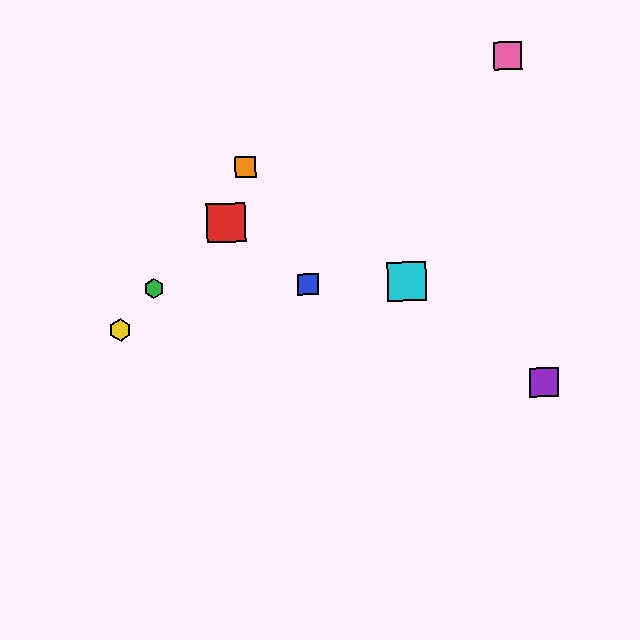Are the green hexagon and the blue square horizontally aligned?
Yes, both are at y≈289.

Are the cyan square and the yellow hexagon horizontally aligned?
No, the cyan square is at y≈281 and the yellow hexagon is at y≈330.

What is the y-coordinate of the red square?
The red square is at y≈223.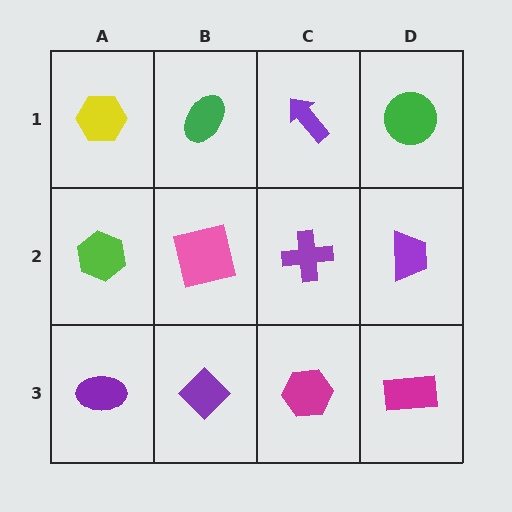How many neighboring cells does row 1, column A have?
2.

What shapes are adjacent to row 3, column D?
A purple trapezoid (row 2, column D), a magenta hexagon (row 3, column C).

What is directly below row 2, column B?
A purple diamond.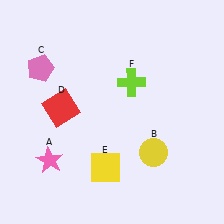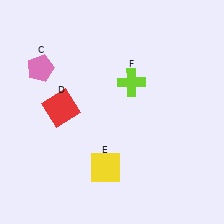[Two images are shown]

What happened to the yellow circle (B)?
The yellow circle (B) was removed in Image 2. It was in the bottom-right area of Image 1.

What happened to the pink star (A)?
The pink star (A) was removed in Image 2. It was in the bottom-left area of Image 1.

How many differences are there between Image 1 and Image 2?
There are 2 differences between the two images.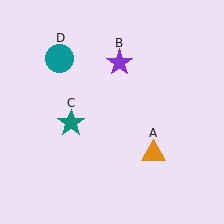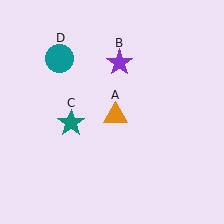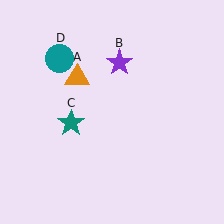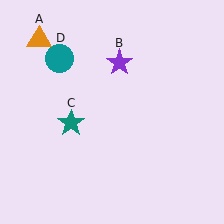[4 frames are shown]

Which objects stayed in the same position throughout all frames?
Purple star (object B) and teal star (object C) and teal circle (object D) remained stationary.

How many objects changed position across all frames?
1 object changed position: orange triangle (object A).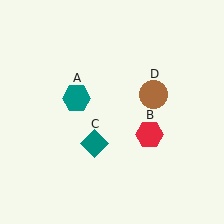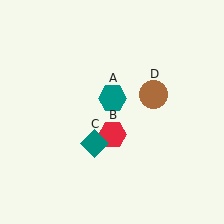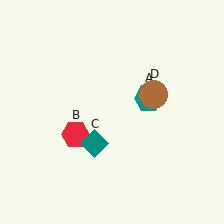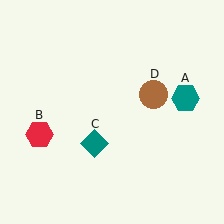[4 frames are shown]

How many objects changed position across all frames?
2 objects changed position: teal hexagon (object A), red hexagon (object B).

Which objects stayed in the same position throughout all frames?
Teal diamond (object C) and brown circle (object D) remained stationary.